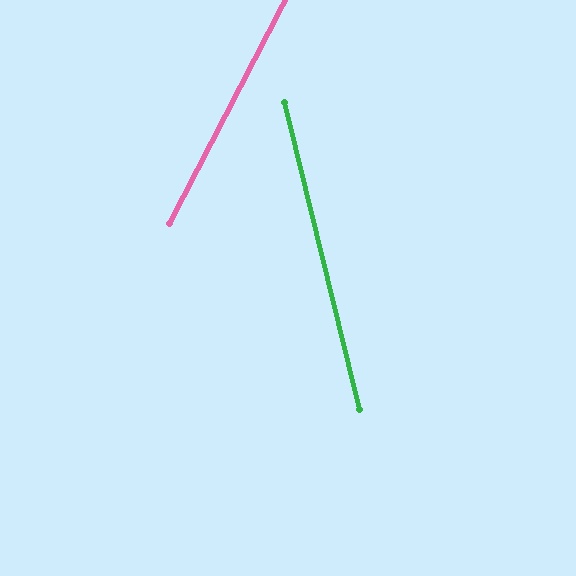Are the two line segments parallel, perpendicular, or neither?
Neither parallel nor perpendicular — they differ by about 41°.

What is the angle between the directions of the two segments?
Approximately 41 degrees.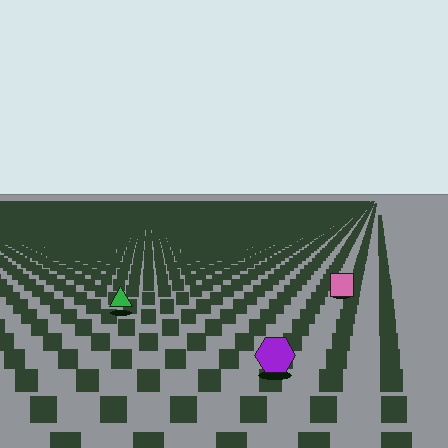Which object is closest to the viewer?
The purple hexagon is closest. The texture marks near it are larger and more spread out.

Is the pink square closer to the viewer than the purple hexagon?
No. The purple hexagon is closer — you can tell from the texture gradient: the ground texture is coarser near it.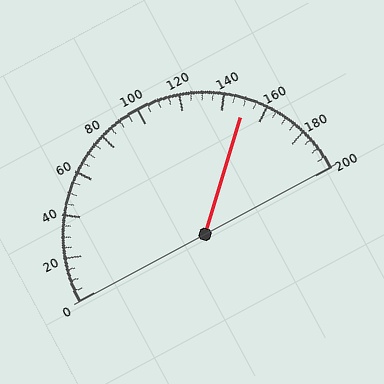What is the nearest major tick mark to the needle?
The nearest major tick mark is 160.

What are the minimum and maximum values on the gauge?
The gauge ranges from 0 to 200.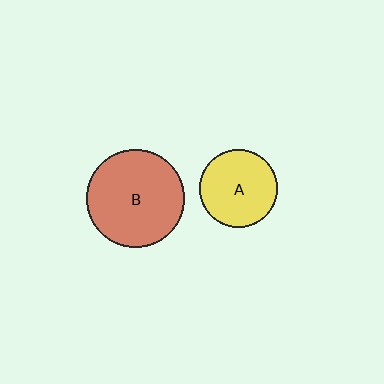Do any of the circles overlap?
No, none of the circles overlap.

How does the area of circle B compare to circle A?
Approximately 1.6 times.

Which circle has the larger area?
Circle B (red).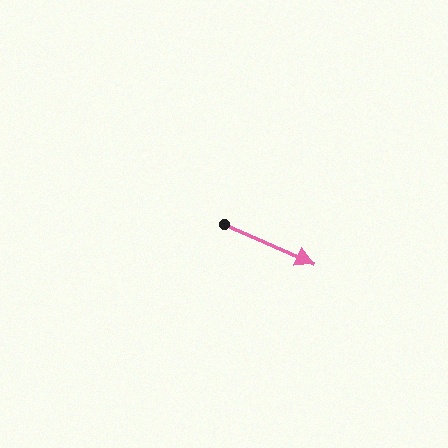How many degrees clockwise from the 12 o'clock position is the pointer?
Approximately 114 degrees.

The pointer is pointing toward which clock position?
Roughly 4 o'clock.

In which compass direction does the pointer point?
Southeast.